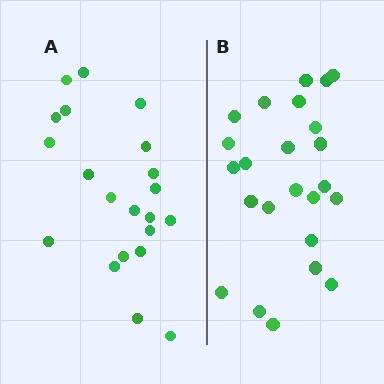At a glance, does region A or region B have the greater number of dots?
Region B (the right region) has more dots.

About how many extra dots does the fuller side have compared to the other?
Region B has just a few more — roughly 2 or 3 more dots than region A.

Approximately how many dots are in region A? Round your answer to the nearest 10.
About 20 dots. (The exact count is 21, which rounds to 20.)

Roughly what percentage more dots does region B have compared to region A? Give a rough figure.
About 15% more.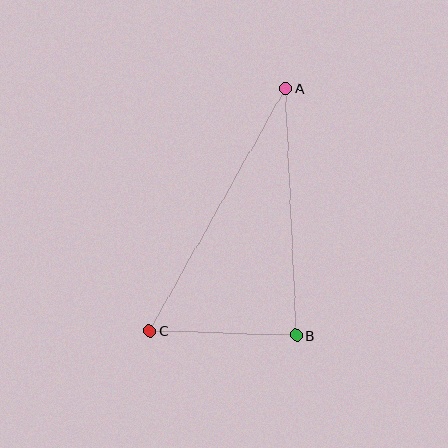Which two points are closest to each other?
Points B and C are closest to each other.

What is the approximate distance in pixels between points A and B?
The distance between A and B is approximately 247 pixels.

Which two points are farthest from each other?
Points A and C are farthest from each other.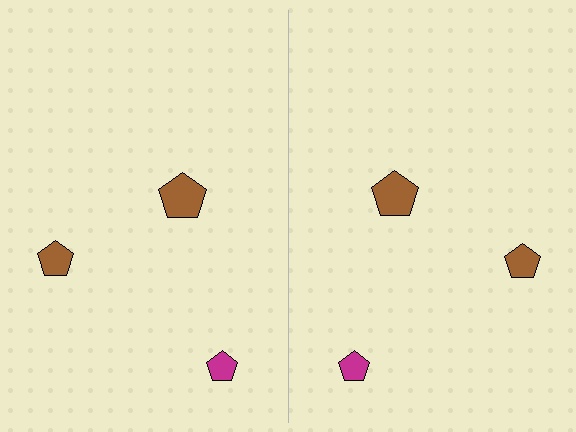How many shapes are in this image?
There are 6 shapes in this image.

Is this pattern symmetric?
Yes, this pattern has bilateral (reflection) symmetry.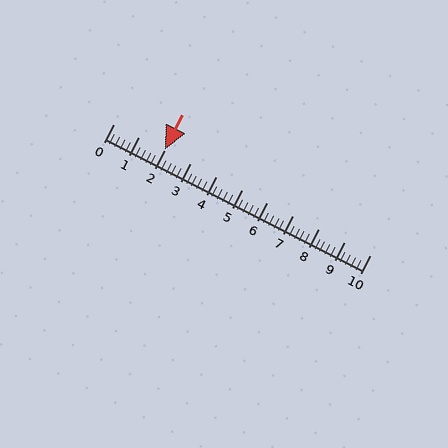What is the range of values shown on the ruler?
The ruler shows values from 0 to 10.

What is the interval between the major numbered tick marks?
The major tick marks are spaced 1 units apart.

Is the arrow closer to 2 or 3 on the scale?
The arrow is closer to 2.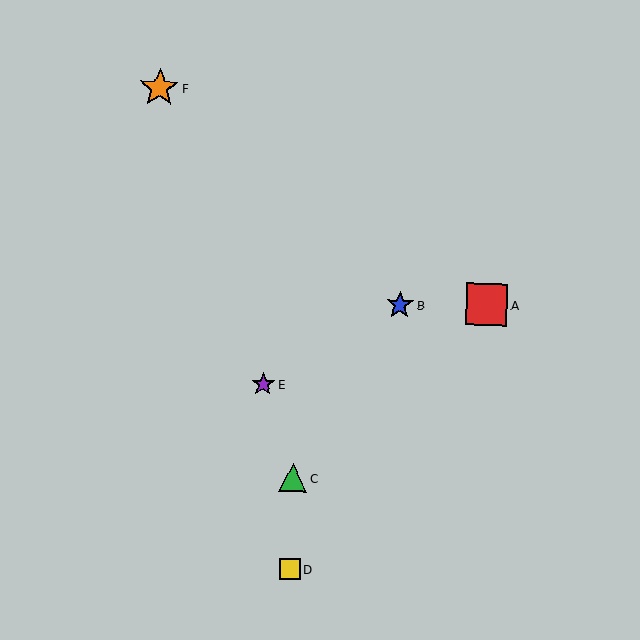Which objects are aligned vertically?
Objects C, D are aligned vertically.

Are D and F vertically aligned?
No, D is at x≈290 and F is at x≈159.